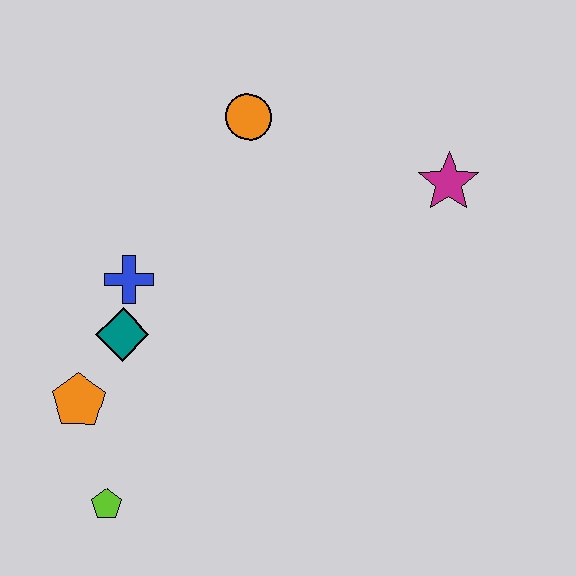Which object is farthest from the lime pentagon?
The magenta star is farthest from the lime pentagon.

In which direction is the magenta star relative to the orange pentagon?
The magenta star is to the right of the orange pentagon.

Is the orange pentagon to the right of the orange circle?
No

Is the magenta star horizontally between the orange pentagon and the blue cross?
No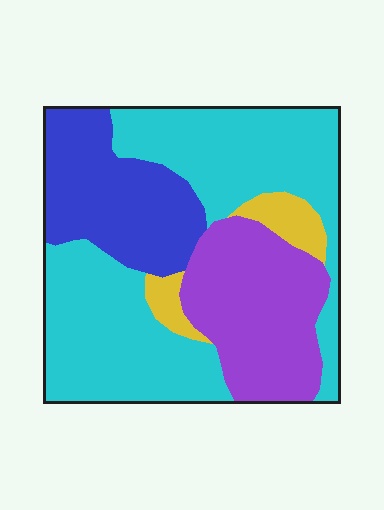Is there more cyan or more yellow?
Cyan.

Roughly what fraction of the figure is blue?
Blue covers around 20% of the figure.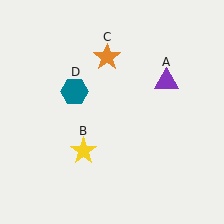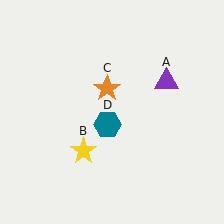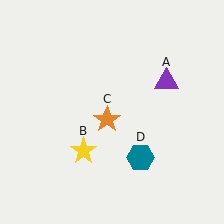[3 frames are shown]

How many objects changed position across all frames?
2 objects changed position: orange star (object C), teal hexagon (object D).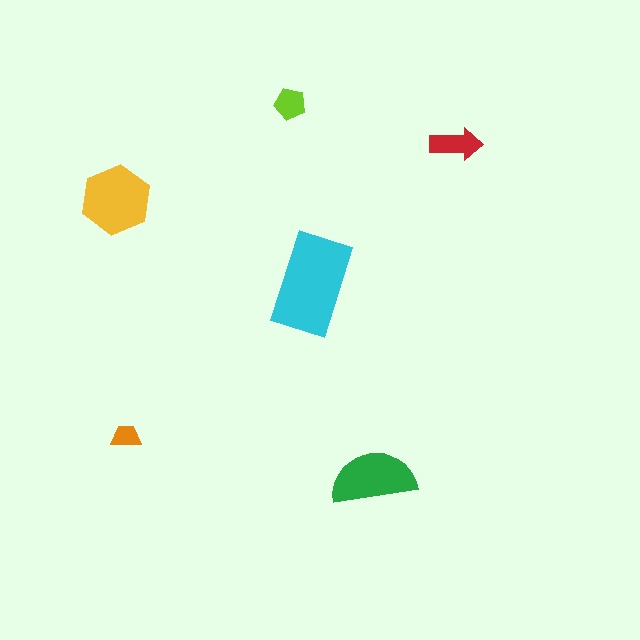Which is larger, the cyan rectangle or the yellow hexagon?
The cyan rectangle.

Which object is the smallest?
The orange trapezoid.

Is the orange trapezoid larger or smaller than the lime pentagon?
Smaller.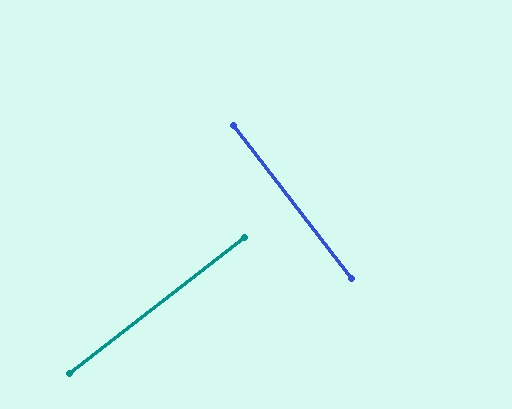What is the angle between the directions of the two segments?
Approximately 90 degrees.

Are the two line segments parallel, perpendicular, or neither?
Perpendicular — they meet at approximately 90°.